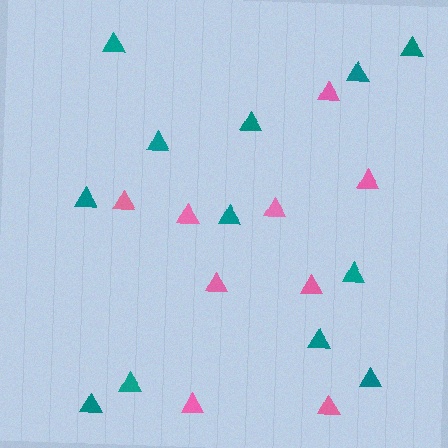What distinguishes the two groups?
There are 2 groups: one group of pink triangles (9) and one group of teal triangles (12).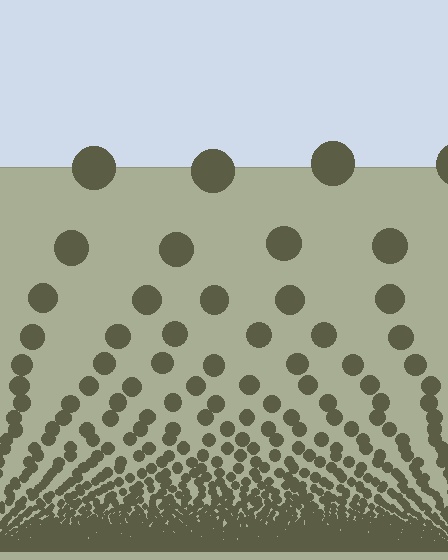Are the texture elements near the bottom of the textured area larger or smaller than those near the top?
Smaller. The gradient is inverted — elements near the bottom are smaller and denser.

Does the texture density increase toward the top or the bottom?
Density increases toward the bottom.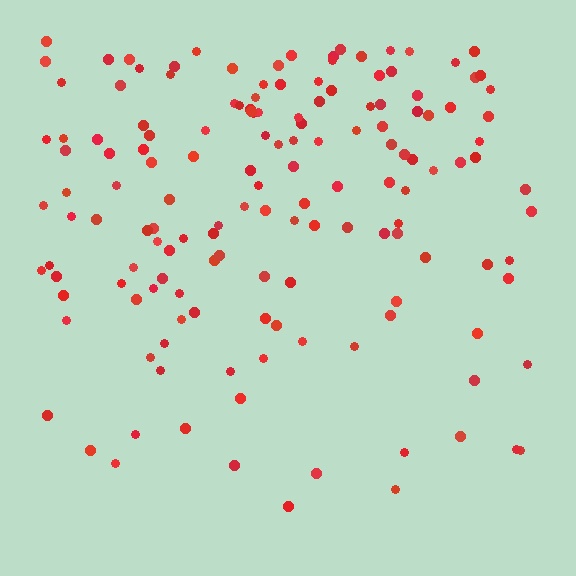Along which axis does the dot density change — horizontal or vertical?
Vertical.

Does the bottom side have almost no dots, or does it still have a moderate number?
Still a moderate number, just noticeably fewer than the top.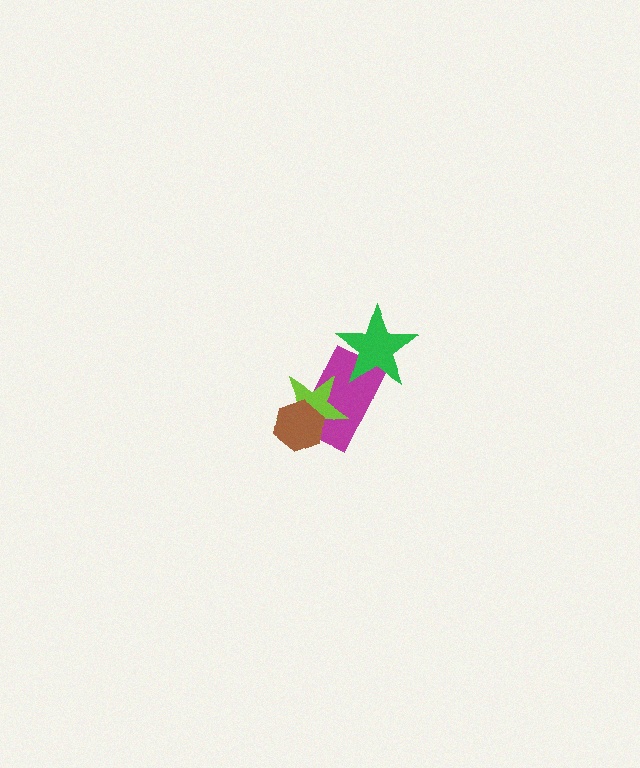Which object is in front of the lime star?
The brown hexagon is in front of the lime star.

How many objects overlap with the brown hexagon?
2 objects overlap with the brown hexagon.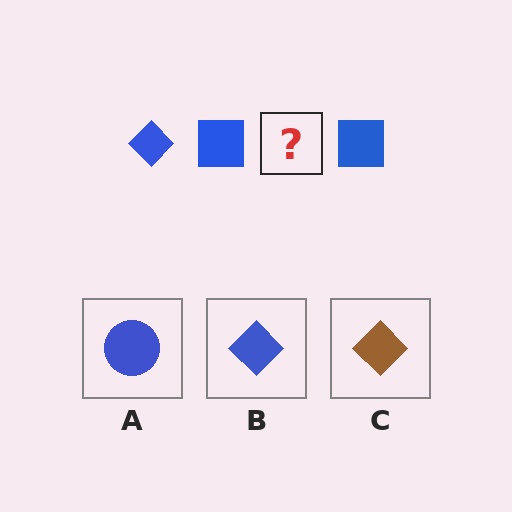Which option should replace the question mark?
Option B.